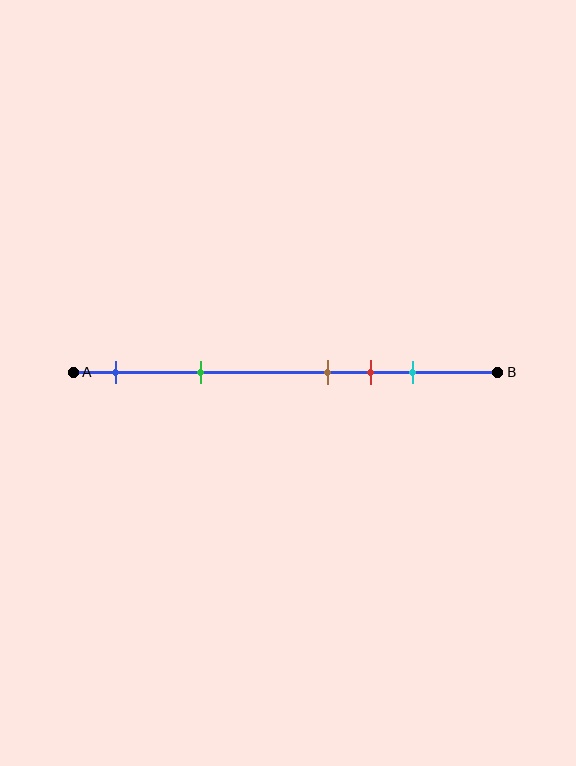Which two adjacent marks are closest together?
The brown and red marks are the closest adjacent pair.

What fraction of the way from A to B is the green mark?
The green mark is approximately 30% (0.3) of the way from A to B.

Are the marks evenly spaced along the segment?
No, the marks are not evenly spaced.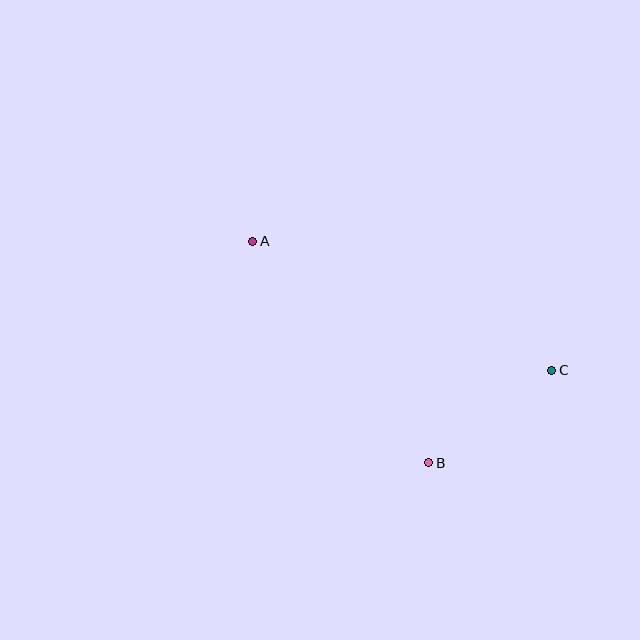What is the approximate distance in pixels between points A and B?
The distance between A and B is approximately 283 pixels.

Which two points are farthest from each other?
Points A and C are farthest from each other.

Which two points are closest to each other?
Points B and C are closest to each other.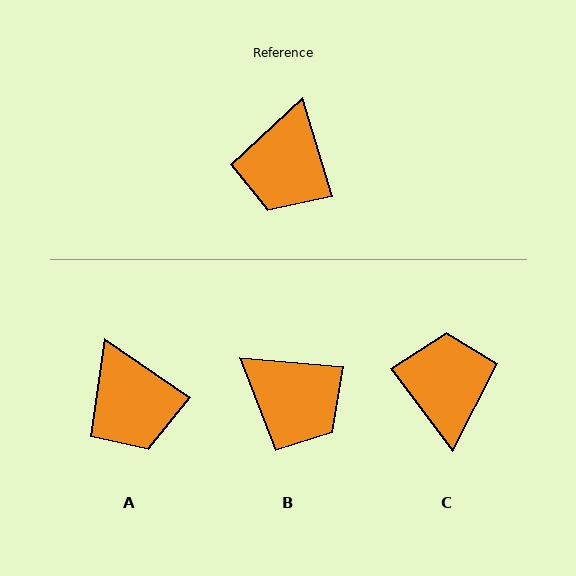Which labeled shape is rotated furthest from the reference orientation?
C, about 160 degrees away.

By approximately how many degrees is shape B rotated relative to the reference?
Approximately 68 degrees counter-clockwise.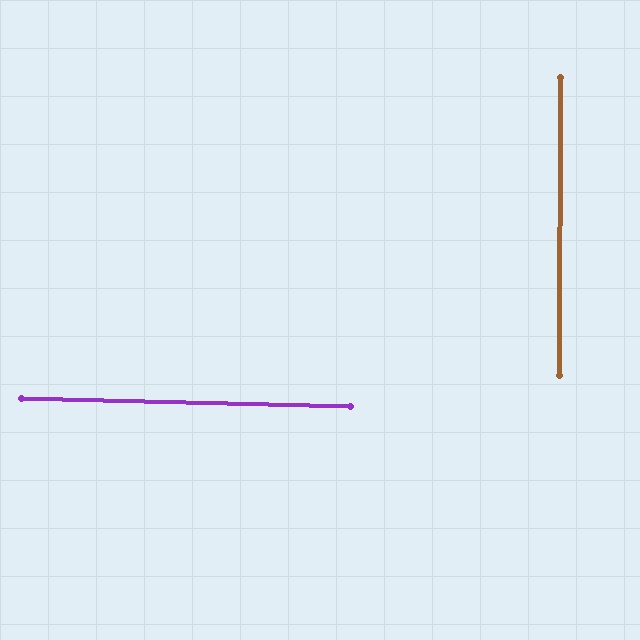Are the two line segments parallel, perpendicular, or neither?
Perpendicular — they meet at approximately 89°.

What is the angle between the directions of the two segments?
Approximately 89 degrees.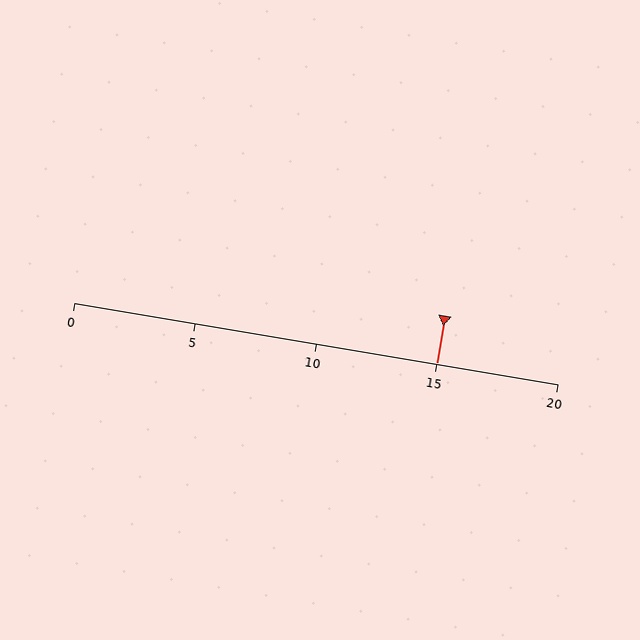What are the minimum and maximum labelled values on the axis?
The axis runs from 0 to 20.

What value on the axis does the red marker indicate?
The marker indicates approximately 15.